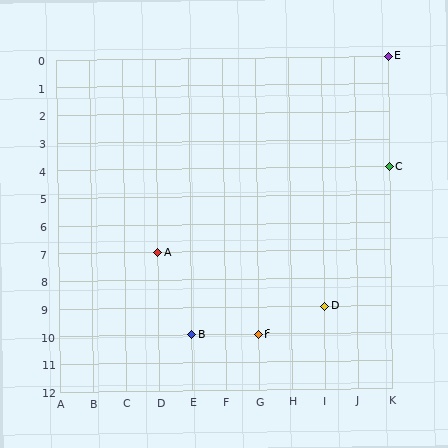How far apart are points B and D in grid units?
Points B and D are 4 columns and 1 row apart (about 4.1 grid units diagonally).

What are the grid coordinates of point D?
Point D is at grid coordinates (I, 9).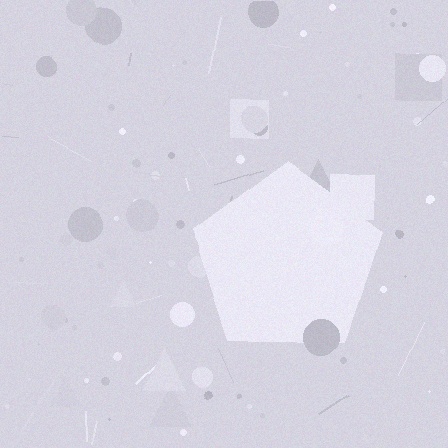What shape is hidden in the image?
A pentagon is hidden in the image.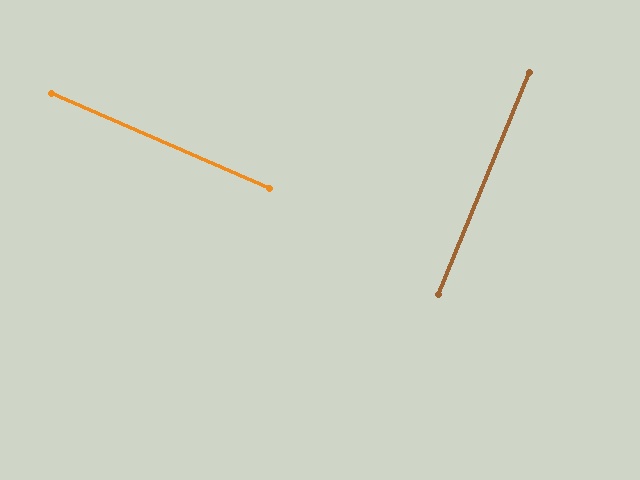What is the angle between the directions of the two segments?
Approximately 89 degrees.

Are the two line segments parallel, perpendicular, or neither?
Perpendicular — they meet at approximately 89°.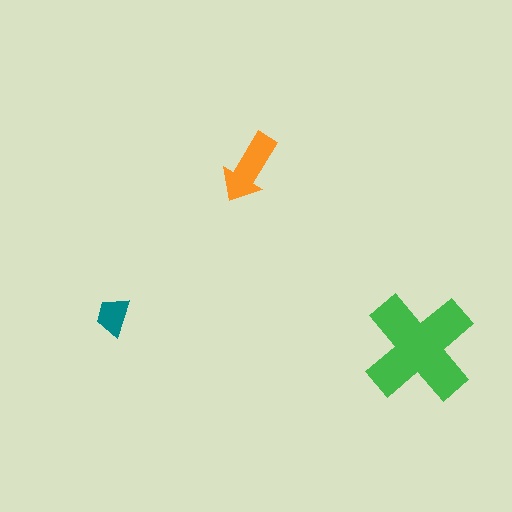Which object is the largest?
The green cross.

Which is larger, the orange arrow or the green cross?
The green cross.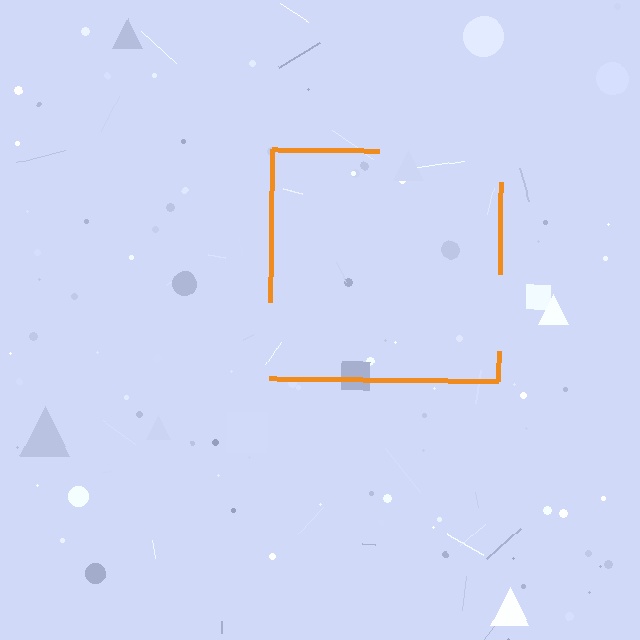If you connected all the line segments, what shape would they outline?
They would outline a square.